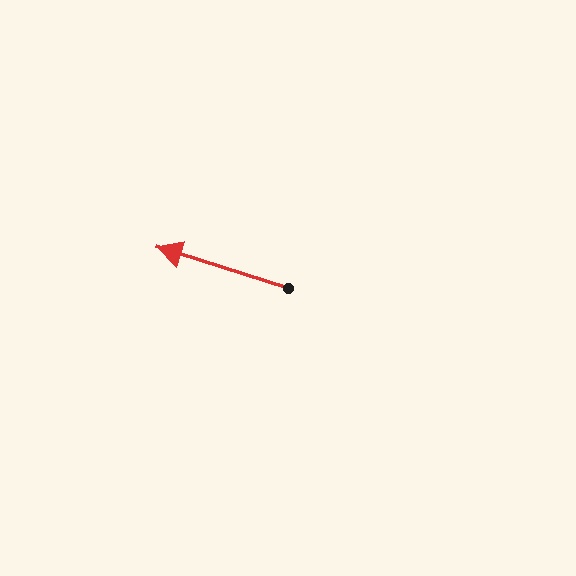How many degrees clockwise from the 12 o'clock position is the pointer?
Approximately 287 degrees.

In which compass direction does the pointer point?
West.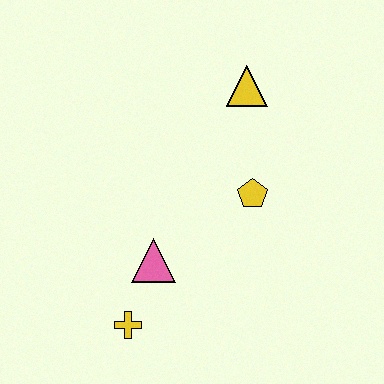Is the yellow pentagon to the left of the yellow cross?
No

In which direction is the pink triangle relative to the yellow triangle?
The pink triangle is below the yellow triangle.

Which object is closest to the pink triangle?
The yellow cross is closest to the pink triangle.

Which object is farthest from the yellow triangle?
The yellow cross is farthest from the yellow triangle.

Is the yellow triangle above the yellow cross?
Yes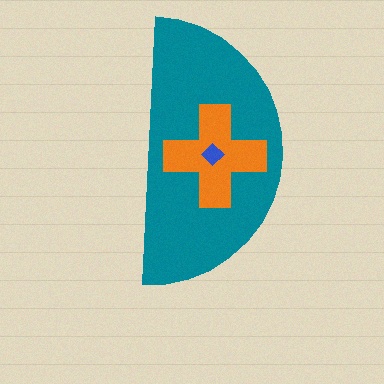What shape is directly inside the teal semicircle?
The orange cross.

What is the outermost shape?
The teal semicircle.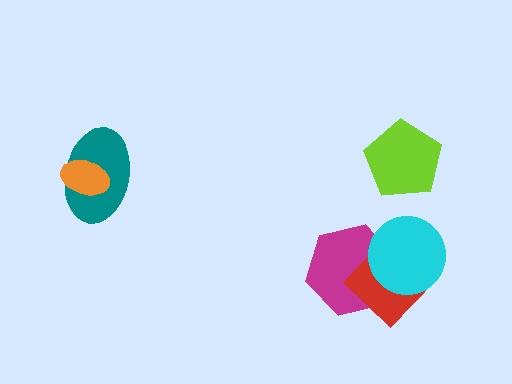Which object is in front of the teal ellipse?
The orange ellipse is in front of the teal ellipse.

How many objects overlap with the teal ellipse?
1 object overlaps with the teal ellipse.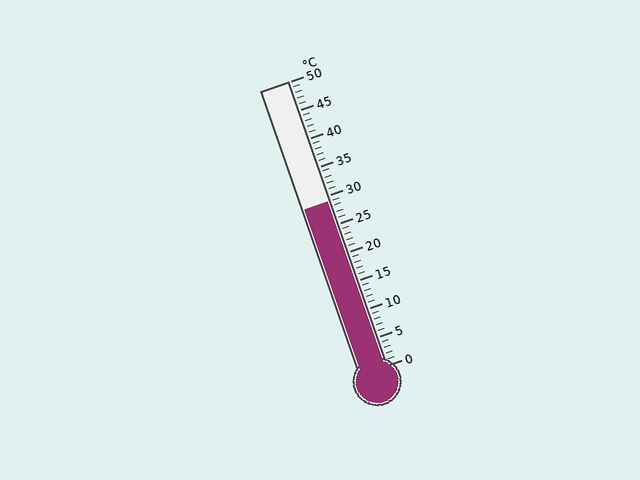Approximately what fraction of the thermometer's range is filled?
The thermometer is filled to approximately 60% of its range.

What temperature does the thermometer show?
The thermometer shows approximately 29°C.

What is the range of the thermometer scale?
The thermometer scale ranges from 0°C to 50°C.